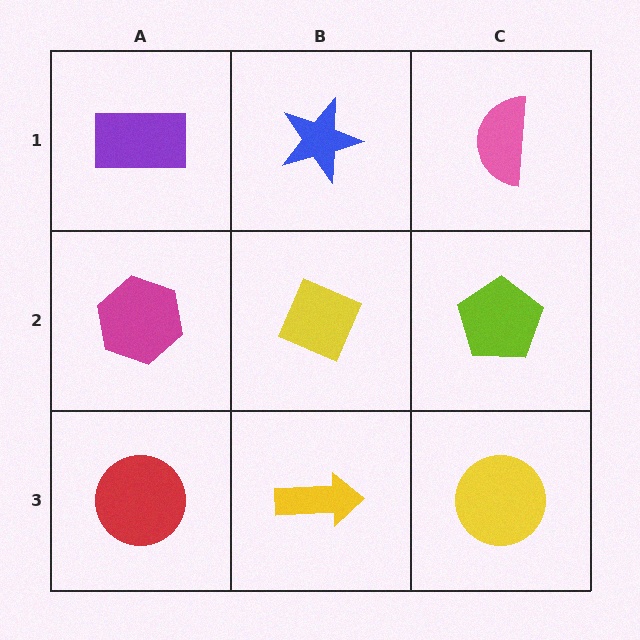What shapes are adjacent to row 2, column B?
A blue star (row 1, column B), a yellow arrow (row 3, column B), a magenta hexagon (row 2, column A), a lime pentagon (row 2, column C).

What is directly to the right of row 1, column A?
A blue star.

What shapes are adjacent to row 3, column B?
A yellow diamond (row 2, column B), a red circle (row 3, column A), a yellow circle (row 3, column C).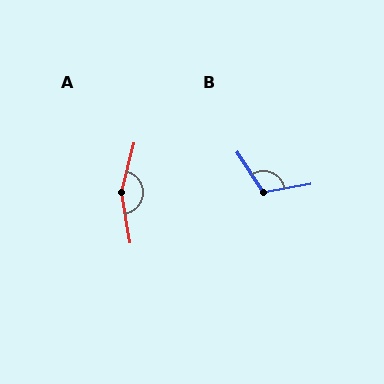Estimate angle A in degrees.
Approximately 156 degrees.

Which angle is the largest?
A, at approximately 156 degrees.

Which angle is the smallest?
B, at approximately 114 degrees.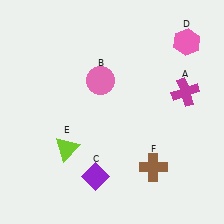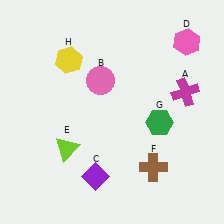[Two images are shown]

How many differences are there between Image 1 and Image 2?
There are 2 differences between the two images.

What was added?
A green hexagon (G), a yellow hexagon (H) were added in Image 2.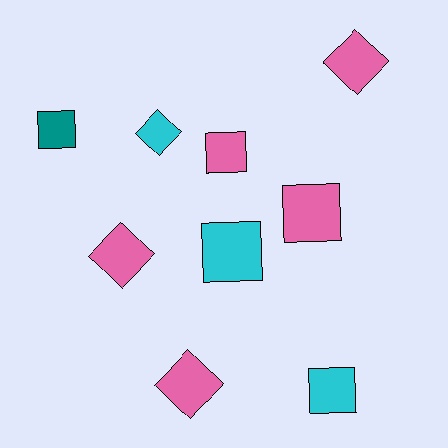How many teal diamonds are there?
There are no teal diamonds.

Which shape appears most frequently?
Square, with 5 objects.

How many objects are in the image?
There are 9 objects.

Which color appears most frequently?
Pink, with 5 objects.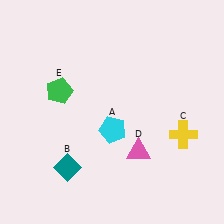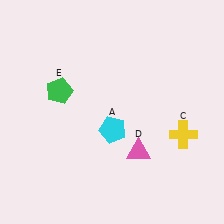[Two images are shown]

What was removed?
The teal diamond (B) was removed in Image 2.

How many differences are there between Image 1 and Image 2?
There is 1 difference between the two images.